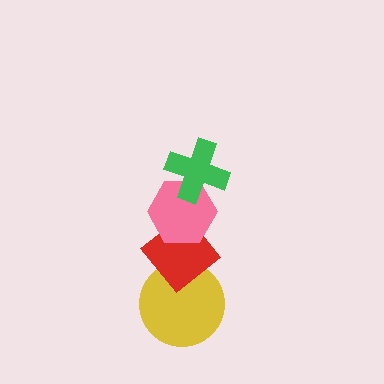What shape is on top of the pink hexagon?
The green cross is on top of the pink hexagon.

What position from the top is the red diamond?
The red diamond is 3rd from the top.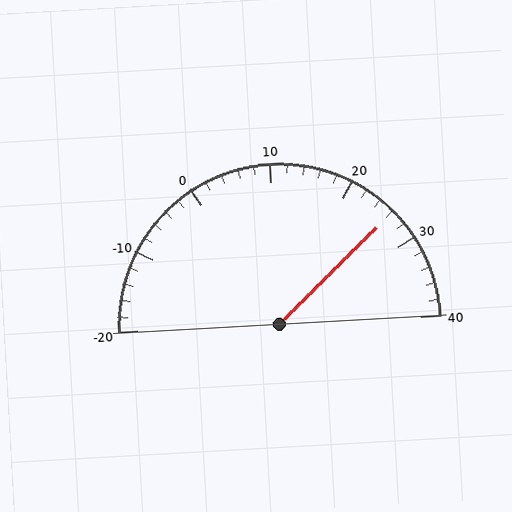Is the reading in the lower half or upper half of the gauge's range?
The reading is in the upper half of the range (-20 to 40).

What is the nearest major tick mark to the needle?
The nearest major tick mark is 30.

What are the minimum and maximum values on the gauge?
The gauge ranges from -20 to 40.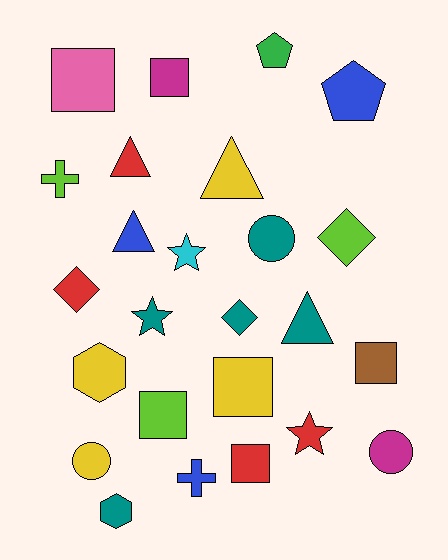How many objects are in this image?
There are 25 objects.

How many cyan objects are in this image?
There is 1 cyan object.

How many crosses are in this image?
There are 2 crosses.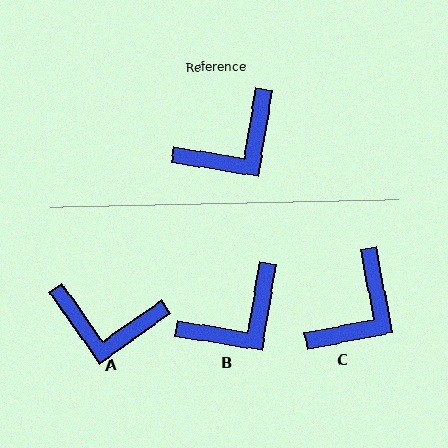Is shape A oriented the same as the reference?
No, it is off by about 46 degrees.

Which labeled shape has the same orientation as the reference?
B.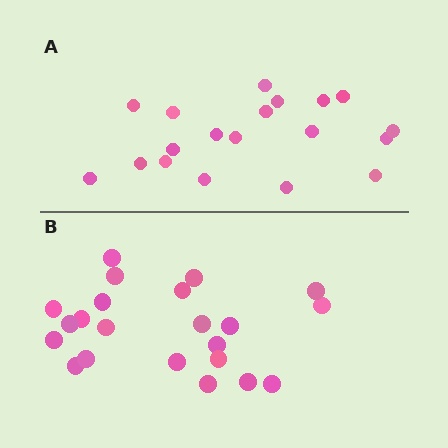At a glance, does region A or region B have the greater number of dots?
Region B (the bottom region) has more dots.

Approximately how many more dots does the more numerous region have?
Region B has just a few more — roughly 2 or 3 more dots than region A.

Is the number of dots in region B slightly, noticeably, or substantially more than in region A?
Region B has only slightly more — the two regions are fairly close. The ratio is roughly 1.2 to 1.